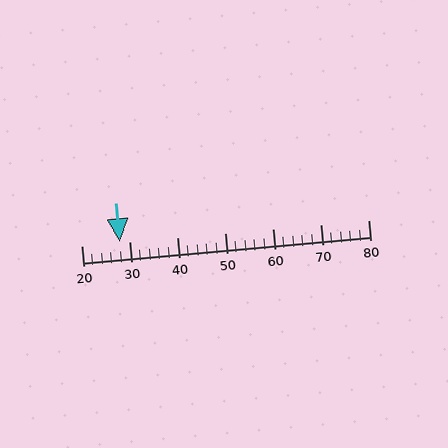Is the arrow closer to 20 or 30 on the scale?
The arrow is closer to 30.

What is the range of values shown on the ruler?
The ruler shows values from 20 to 80.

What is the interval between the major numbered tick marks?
The major tick marks are spaced 10 units apart.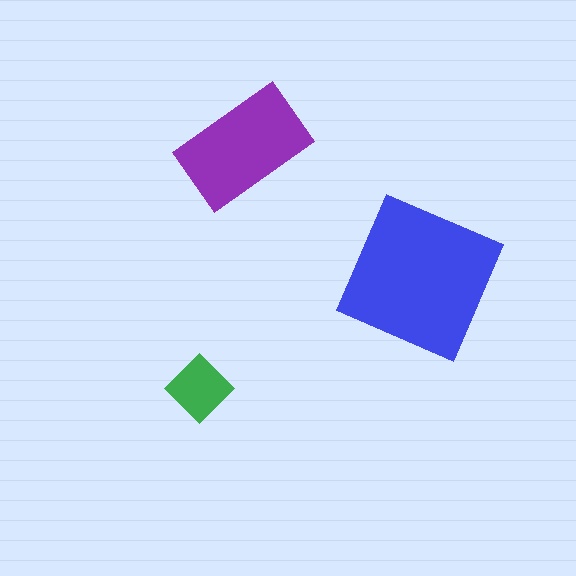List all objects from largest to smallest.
The blue square, the purple rectangle, the green diamond.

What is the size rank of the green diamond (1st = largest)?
3rd.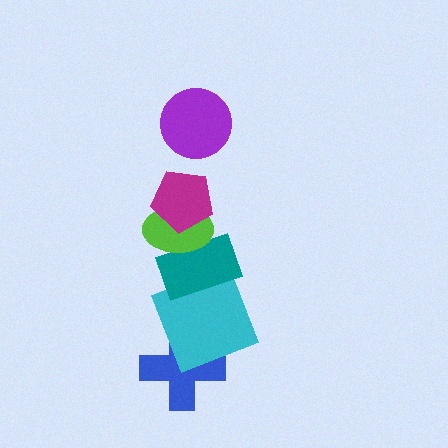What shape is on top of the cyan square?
The teal rectangle is on top of the cyan square.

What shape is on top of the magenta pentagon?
The purple circle is on top of the magenta pentagon.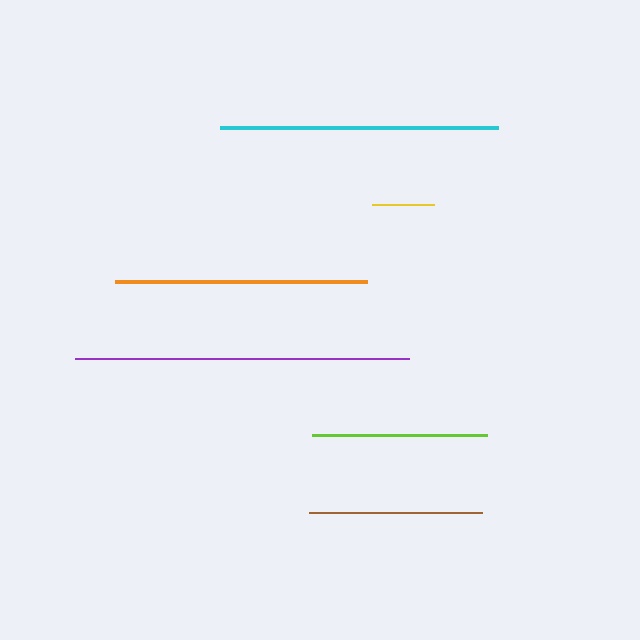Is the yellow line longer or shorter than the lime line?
The lime line is longer than the yellow line.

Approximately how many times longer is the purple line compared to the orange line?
The purple line is approximately 1.3 times the length of the orange line.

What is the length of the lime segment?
The lime segment is approximately 175 pixels long.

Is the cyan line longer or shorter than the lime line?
The cyan line is longer than the lime line.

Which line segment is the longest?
The purple line is the longest at approximately 334 pixels.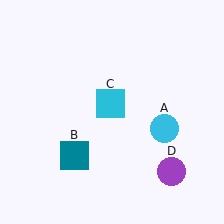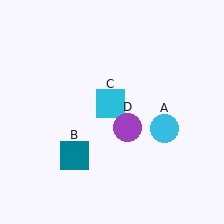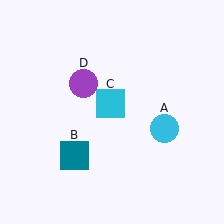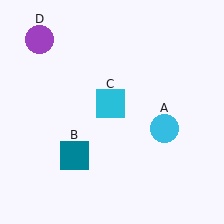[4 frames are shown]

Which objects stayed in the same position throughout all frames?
Cyan circle (object A) and teal square (object B) and cyan square (object C) remained stationary.